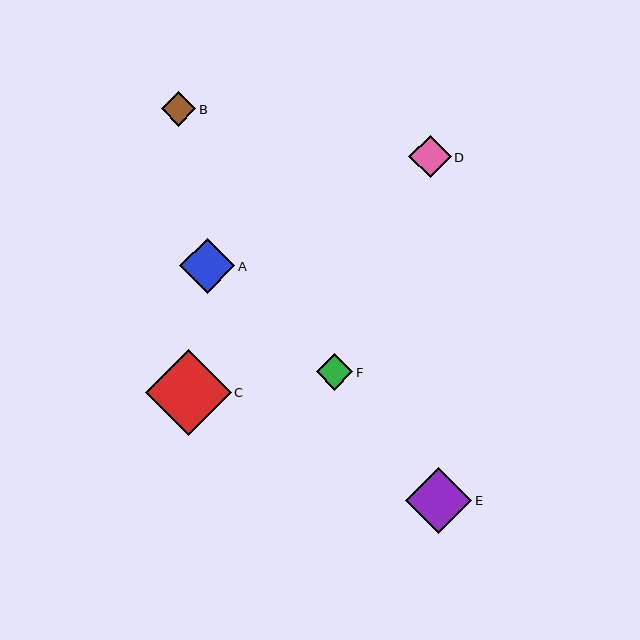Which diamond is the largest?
Diamond C is the largest with a size of approximately 85 pixels.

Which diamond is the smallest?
Diamond B is the smallest with a size of approximately 35 pixels.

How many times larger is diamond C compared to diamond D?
Diamond C is approximately 2.0 times the size of diamond D.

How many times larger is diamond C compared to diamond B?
Diamond C is approximately 2.5 times the size of diamond B.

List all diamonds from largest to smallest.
From largest to smallest: C, E, A, D, F, B.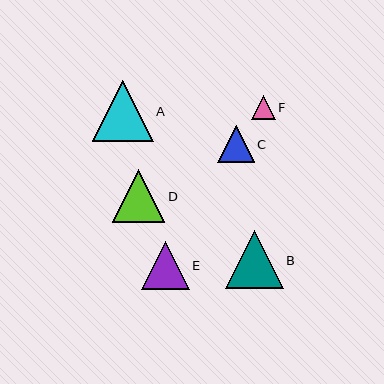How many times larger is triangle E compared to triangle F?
Triangle E is approximately 2.0 times the size of triangle F.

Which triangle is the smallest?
Triangle F is the smallest with a size of approximately 24 pixels.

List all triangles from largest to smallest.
From largest to smallest: A, B, D, E, C, F.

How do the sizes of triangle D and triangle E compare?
Triangle D and triangle E are approximately the same size.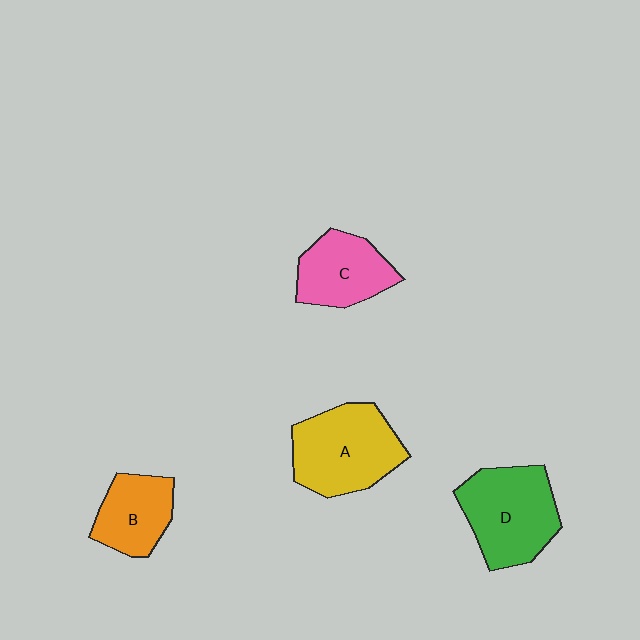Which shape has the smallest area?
Shape B (orange).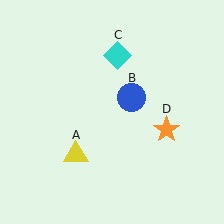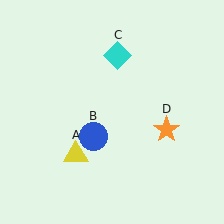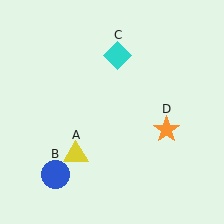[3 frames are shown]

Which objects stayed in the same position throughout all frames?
Yellow triangle (object A) and cyan diamond (object C) and orange star (object D) remained stationary.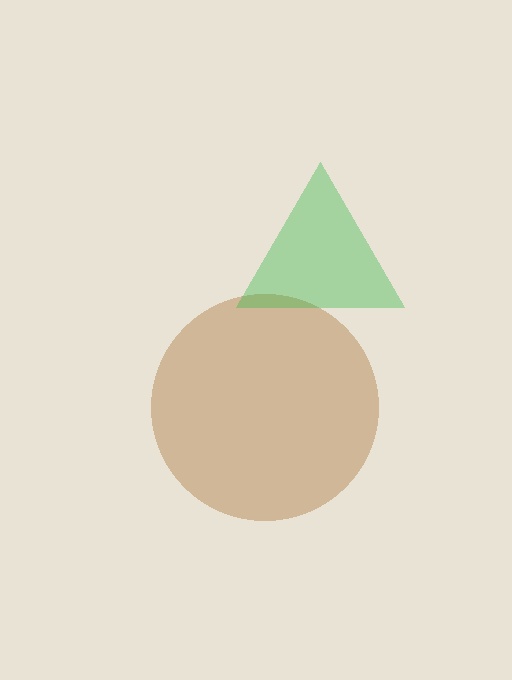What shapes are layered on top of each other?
The layered shapes are: a brown circle, a green triangle.